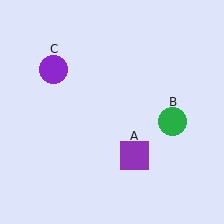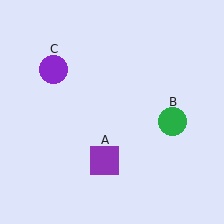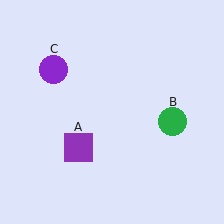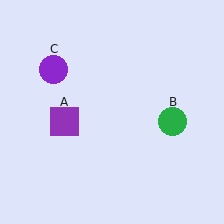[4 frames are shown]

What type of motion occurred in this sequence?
The purple square (object A) rotated clockwise around the center of the scene.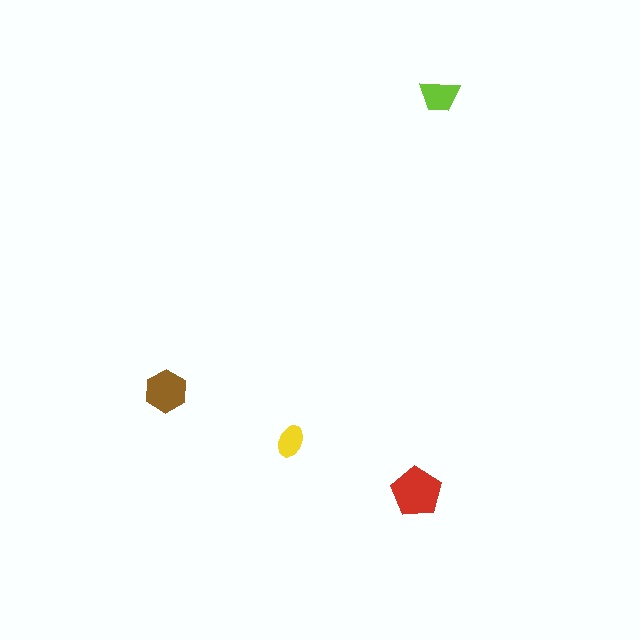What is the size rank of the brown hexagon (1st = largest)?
2nd.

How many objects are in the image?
There are 4 objects in the image.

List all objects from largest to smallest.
The red pentagon, the brown hexagon, the lime trapezoid, the yellow ellipse.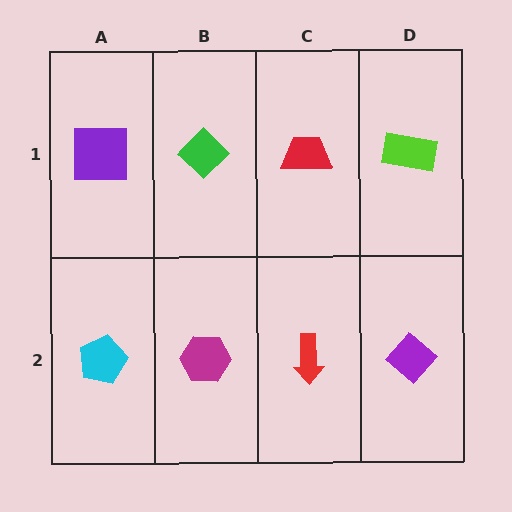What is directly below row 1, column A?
A cyan pentagon.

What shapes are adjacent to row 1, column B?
A magenta hexagon (row 2, column B), a purple square (row 1, column A), a red trapezoid (row 1, column C).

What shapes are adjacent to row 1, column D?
A purple diamond (row 2, column D), a red trapezoid (row 1, column C).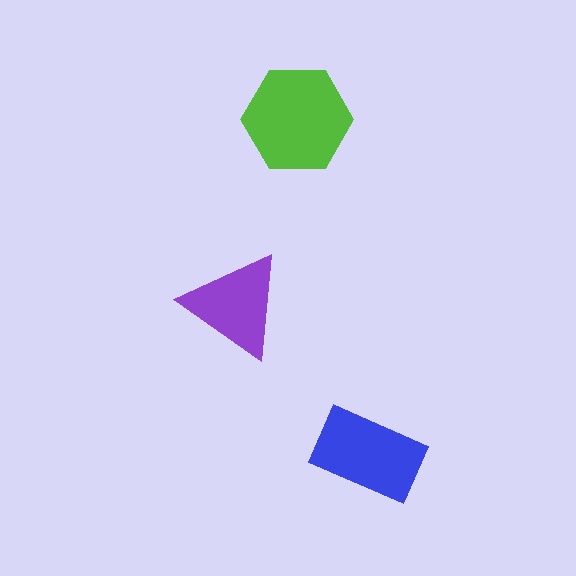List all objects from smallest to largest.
The purple triangle, the blue rectangle, the lime hexagon.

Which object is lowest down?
The blue rectangle is bottommost.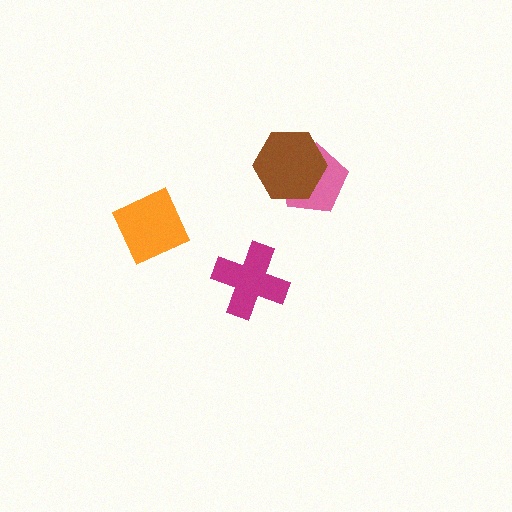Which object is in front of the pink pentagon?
The brown hexagon is in front of the pink pentagon.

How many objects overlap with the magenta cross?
0 objects overlap with the magenta cross.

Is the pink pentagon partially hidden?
Yes, it is partially covered by another shape.